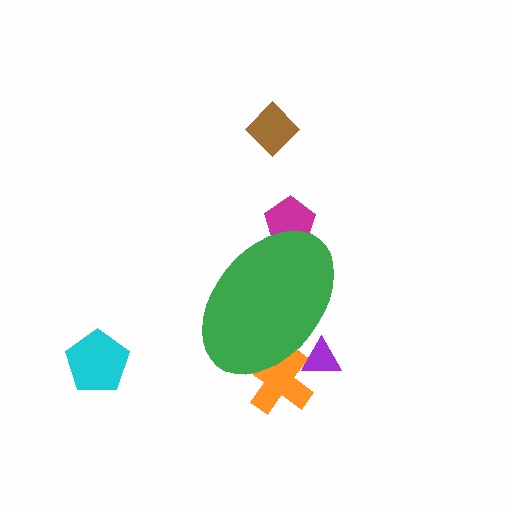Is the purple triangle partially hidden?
Yes, the purple triangle is partially hidden behind the green ellipse.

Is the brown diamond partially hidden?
No, the brown diamond is fully visible.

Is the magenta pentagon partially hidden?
Yes, the magenta pentagon is partially hidden behind the green ellipse.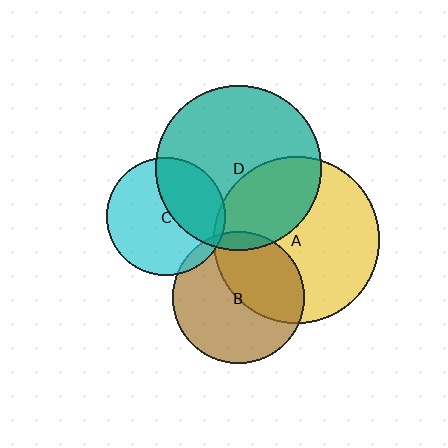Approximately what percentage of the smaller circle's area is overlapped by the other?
Approximately 5%.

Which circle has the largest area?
Circle A (yellow).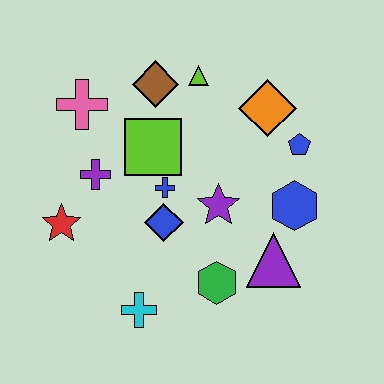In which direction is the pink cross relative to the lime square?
The pink cross is to the left of the lime square.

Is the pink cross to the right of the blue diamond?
No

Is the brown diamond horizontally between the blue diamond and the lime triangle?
No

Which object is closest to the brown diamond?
The lime triangle is closest to the brown diamond.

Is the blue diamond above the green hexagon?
Yes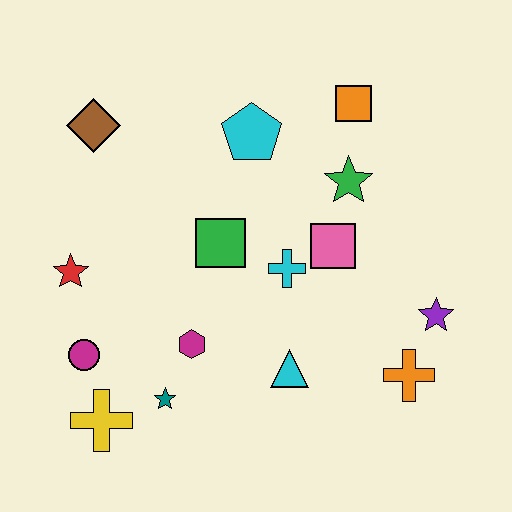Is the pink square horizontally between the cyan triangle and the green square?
No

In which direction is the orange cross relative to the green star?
The orange cross is below the green star.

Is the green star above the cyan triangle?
Yes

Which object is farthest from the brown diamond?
The orange cross is farthest from the brown diamond.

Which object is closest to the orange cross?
The purple star is closest to the orange cross.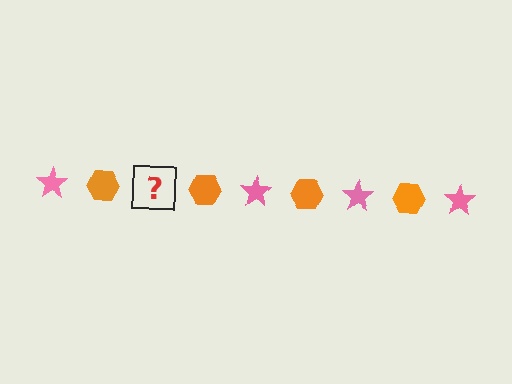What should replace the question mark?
The question mark should be replaced with a pink star.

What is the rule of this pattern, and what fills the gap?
The rule is that the pattern alternates between pink star and orange hexagon. The gap should be filled with a pink star.